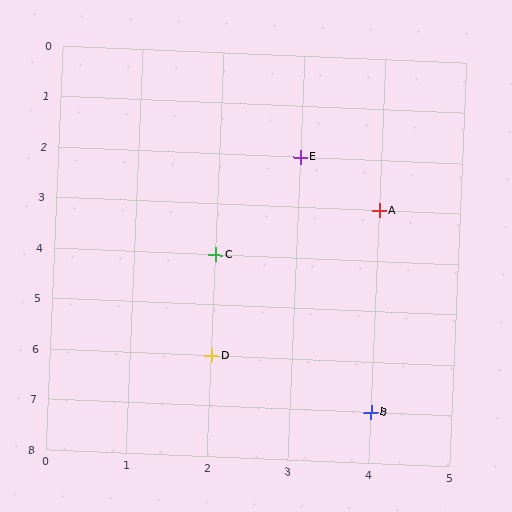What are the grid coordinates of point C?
Point C is at grid coordinates (2, 4).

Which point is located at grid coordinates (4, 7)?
Point B is at (4, 7).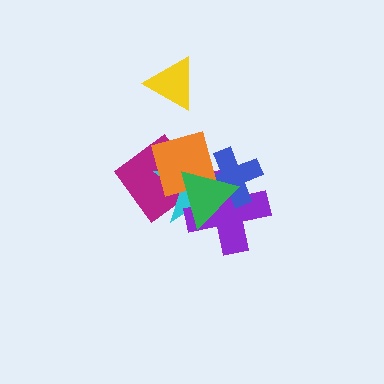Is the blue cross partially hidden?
Yes, it is partially covered by another shape.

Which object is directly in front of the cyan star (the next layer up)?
The purple cross is directly in front of the cyan star.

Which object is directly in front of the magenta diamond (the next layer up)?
The cyan star is directly in front of the magenta diamond.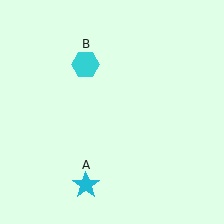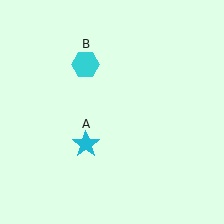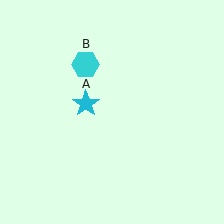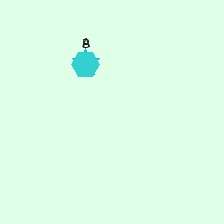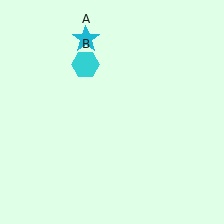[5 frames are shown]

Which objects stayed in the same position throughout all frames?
Cyan hexagon (object B) remained stationary.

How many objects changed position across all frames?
1 object changed position: cyan star (object A).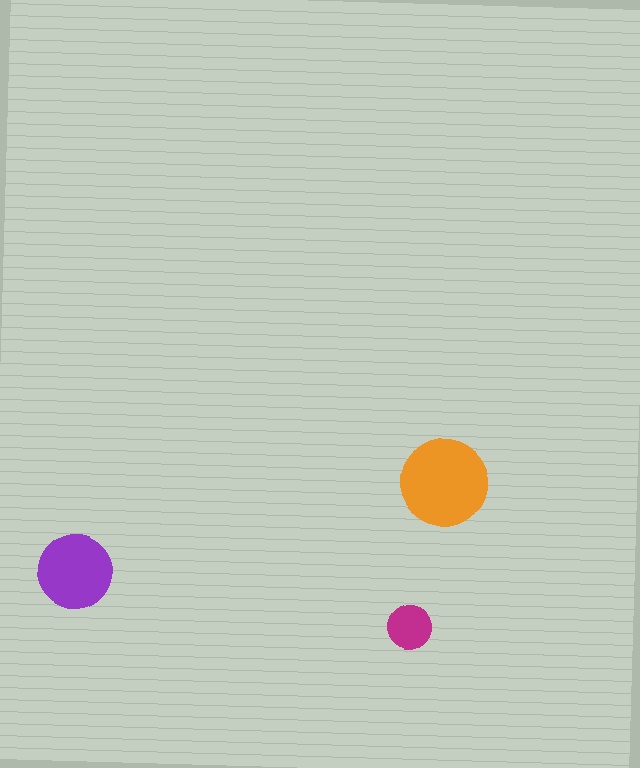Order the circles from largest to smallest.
the orange one, the purple one, the magenta one.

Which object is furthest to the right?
The orange circle is rightmost.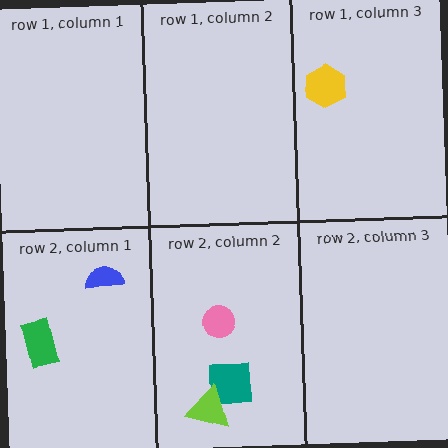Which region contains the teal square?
The row 2, column 2 region.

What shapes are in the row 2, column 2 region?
The teal square, the lime triangle, the pink circle.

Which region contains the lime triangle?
The row 2, column 2 region.